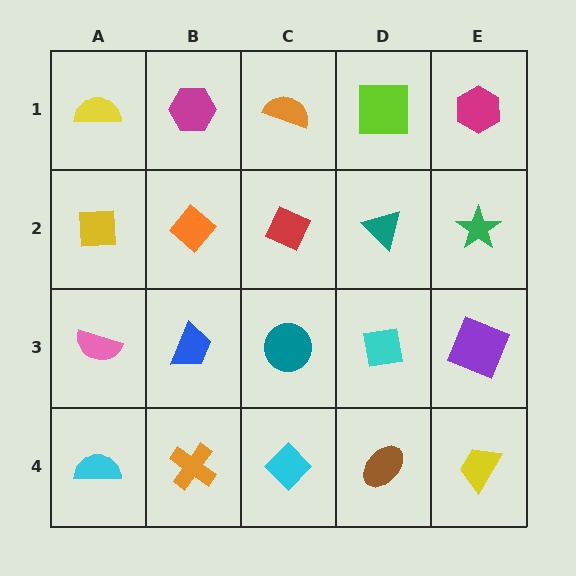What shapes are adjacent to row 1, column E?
A green star (row 2, column E), a lime square (row 1, column D).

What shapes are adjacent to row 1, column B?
An orange diamond (row 2, column B), a yellow semicircle (row 1, column A), an orange semicircle (row 1, column C).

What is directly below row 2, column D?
A cyan square.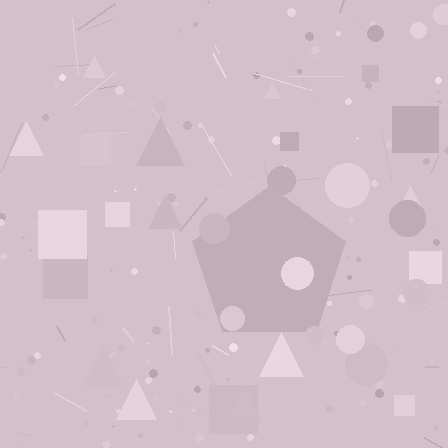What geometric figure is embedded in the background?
A pentagon is embedded in the background.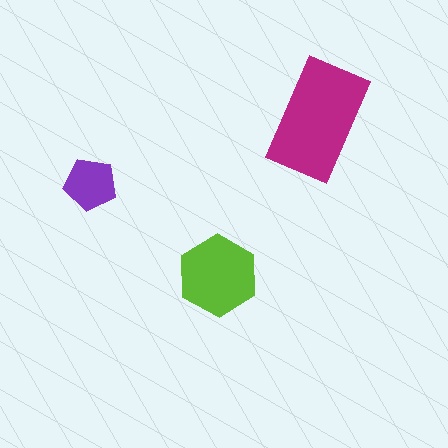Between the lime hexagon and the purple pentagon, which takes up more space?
The lime hexagon.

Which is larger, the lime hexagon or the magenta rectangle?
The magenta rectangle.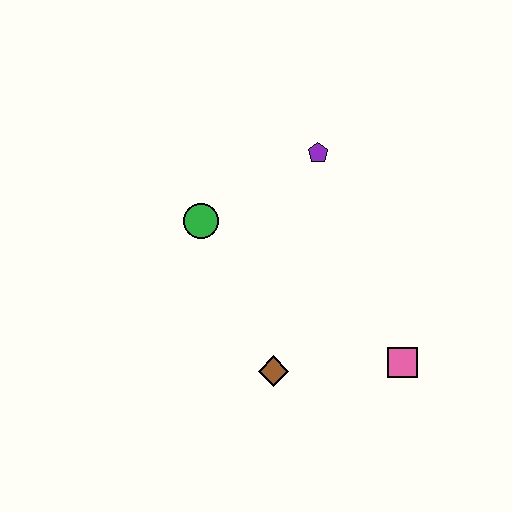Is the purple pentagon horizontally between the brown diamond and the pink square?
Yes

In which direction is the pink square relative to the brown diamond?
The pink square is to the right of the brown diamond.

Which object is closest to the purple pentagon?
The green circle is closest to the purple pentagon.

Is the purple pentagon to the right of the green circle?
Yes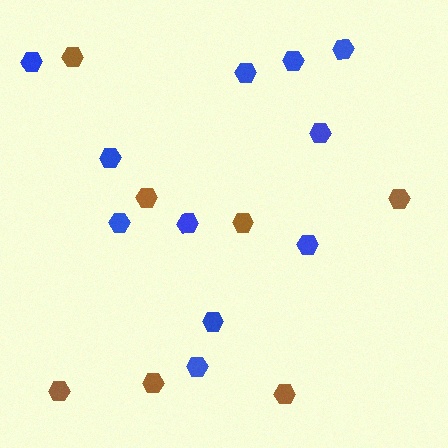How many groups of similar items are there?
There are 2 groups: one group of blue hexagons (11) and one group of brown hexagons (7).